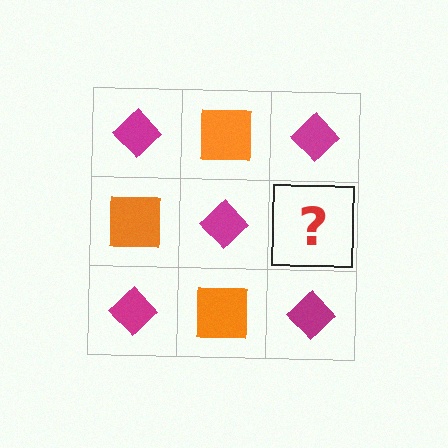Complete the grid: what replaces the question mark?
The question mark should be replaced with an orange square.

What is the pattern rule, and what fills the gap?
The rule is that it alternates magenta diamond and orange square in a checkerboard pattern. The gap should be filled with an orange square.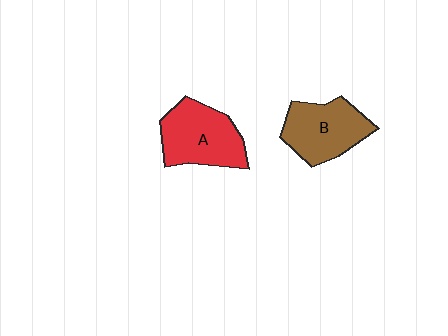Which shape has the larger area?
Shape A (red).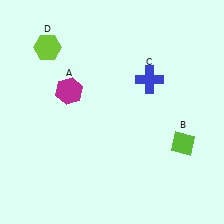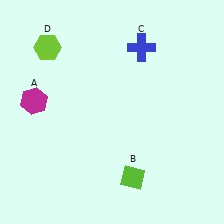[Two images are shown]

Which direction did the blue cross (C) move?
The blue cross (C) moved up.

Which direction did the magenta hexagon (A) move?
The magenta hexagon (A) moved left.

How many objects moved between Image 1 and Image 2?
3 objects moved between the two images.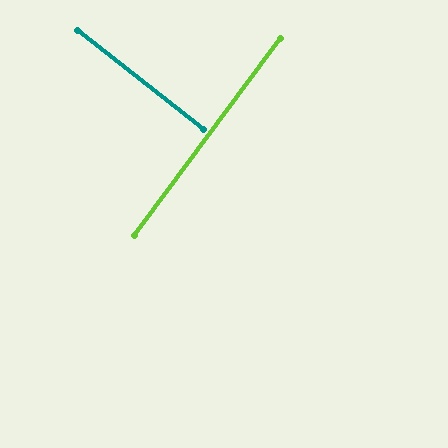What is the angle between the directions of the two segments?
Approximately 88 degrees.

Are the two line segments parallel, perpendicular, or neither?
Perpendicular — they meet at approximately 88°.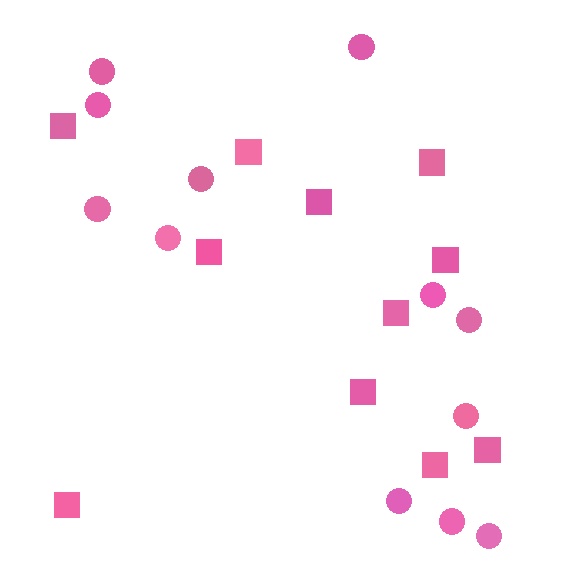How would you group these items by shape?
There are 2 groups: one group of circles (12) and one group of squares (11).